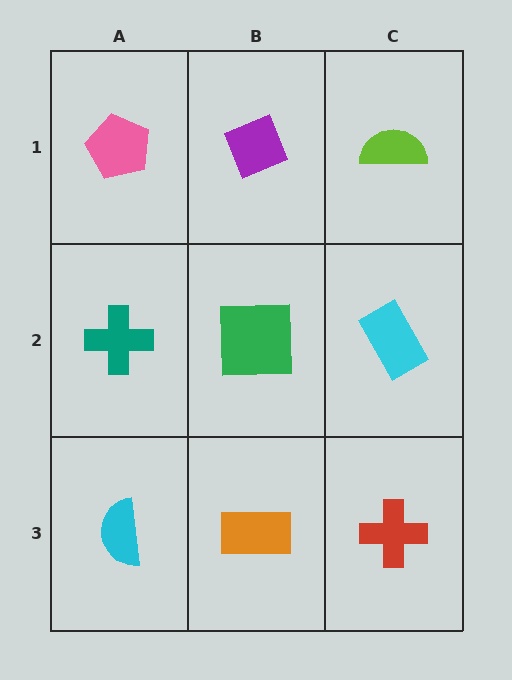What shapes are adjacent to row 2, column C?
A lime semicircle (row 1, column C), a red cross (row 3, column C), a green square (row 2, column B).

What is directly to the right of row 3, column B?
A red cross.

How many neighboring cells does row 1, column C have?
2.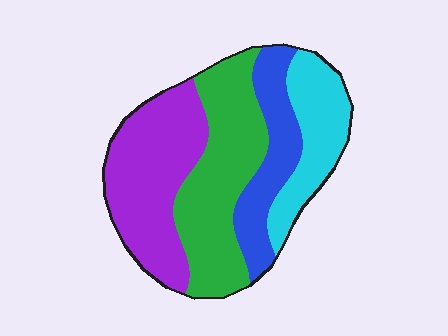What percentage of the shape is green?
Green covers roughly 30% of the shape.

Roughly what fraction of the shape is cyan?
Cyan covers roughly 20% of the shape.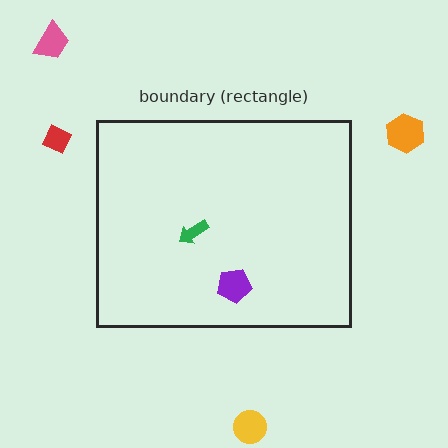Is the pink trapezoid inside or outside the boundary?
Outside.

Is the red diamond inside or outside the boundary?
Outside.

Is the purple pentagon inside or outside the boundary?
Inside.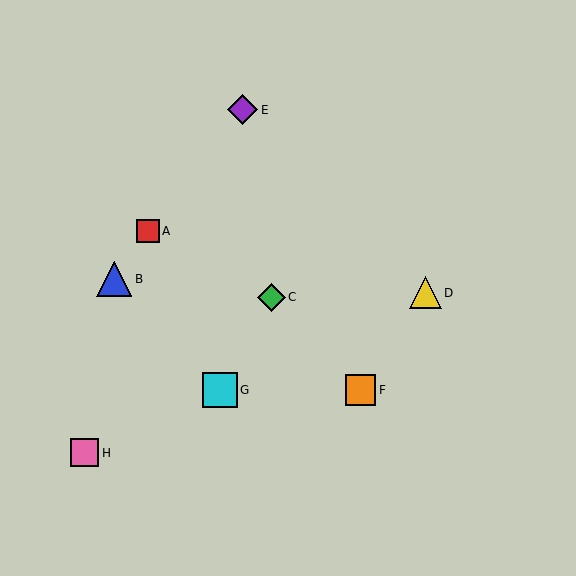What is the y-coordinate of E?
Object E is at y≈110.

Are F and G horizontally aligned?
Yes, both are at y≈390.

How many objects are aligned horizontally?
2 objects (F, G) are aligned horizontally.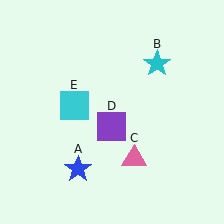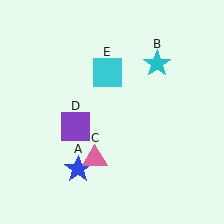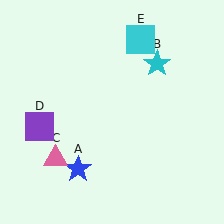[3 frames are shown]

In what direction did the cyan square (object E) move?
The cyan square (object E) moved up and to the right.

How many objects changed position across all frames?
3 objects changed position: pink triangle (object C), purple square (object D), cyan square (object E).